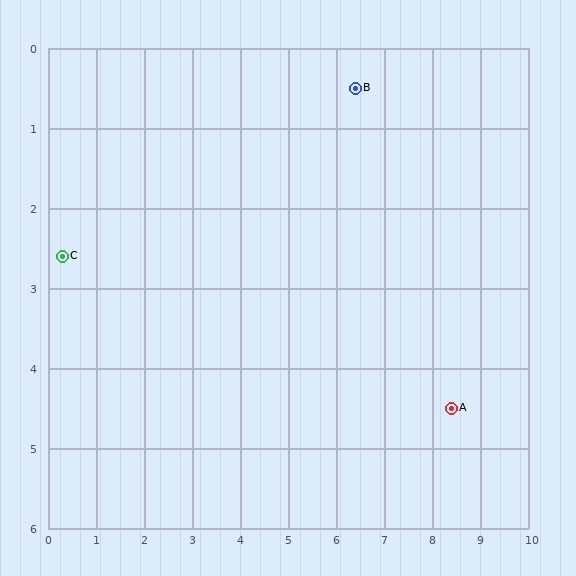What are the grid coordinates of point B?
Point B is at approximately (6.4, 0.5).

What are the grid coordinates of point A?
Point A is at approximately (8.4, 4.5).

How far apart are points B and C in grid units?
Points B and C are about 6.5 grid units apart.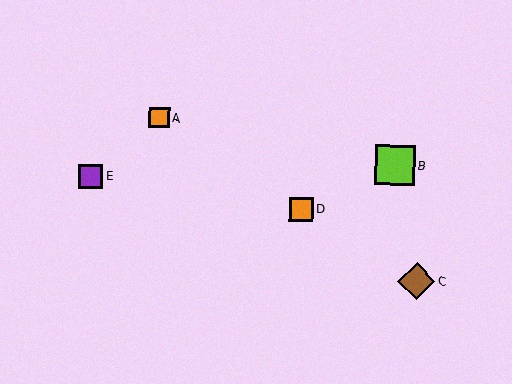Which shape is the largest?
The lime square (labeled B) is the largest.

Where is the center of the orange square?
The center of the orange square is at (159, 118).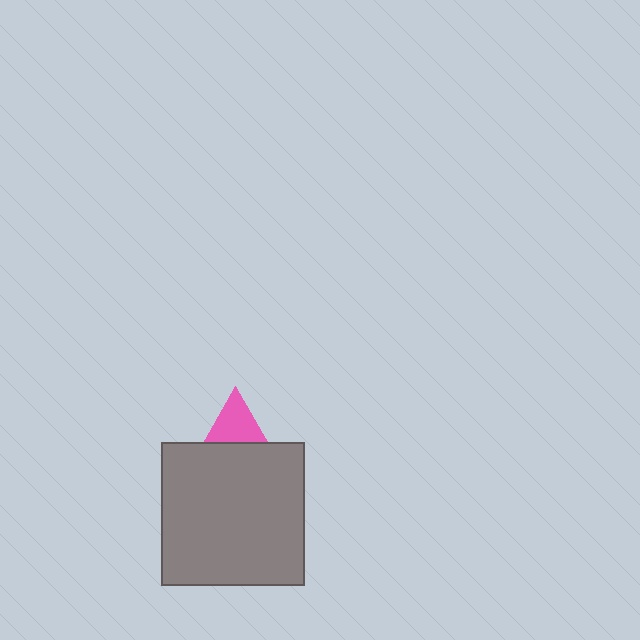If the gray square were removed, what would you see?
You would see the complete pink triangle.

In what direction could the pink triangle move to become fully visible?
The pink triangle could move up. That would shift it out from behind the gray square entirely.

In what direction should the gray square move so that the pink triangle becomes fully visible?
The gray square should move down. That is the shortest direction to clear the overlap and leave the pink triangle fully visible.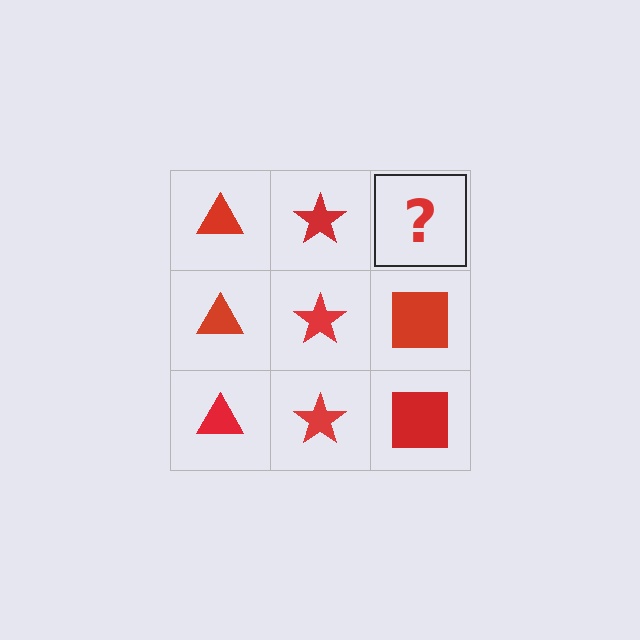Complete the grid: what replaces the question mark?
The question mark should be replaced with a red square.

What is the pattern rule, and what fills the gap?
The rule is that each column has a consistent shape. The gap should be filled with a red square.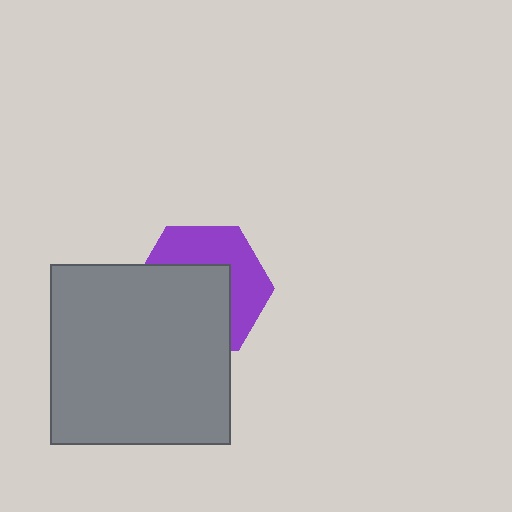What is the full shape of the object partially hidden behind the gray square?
The partially hidden object is a purple hexagon.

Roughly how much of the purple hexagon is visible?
A small part of it is visible (roughly 44%).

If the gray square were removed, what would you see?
You would see the complete purple hexagon.